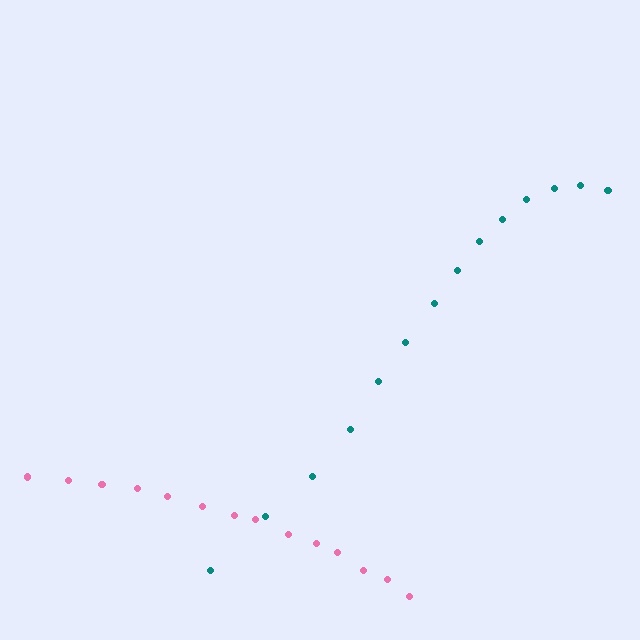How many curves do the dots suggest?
There are 2 distinct paths.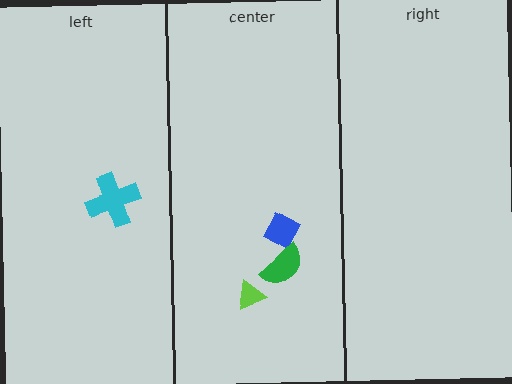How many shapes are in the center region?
3.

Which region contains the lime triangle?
The center region.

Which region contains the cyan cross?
The left region.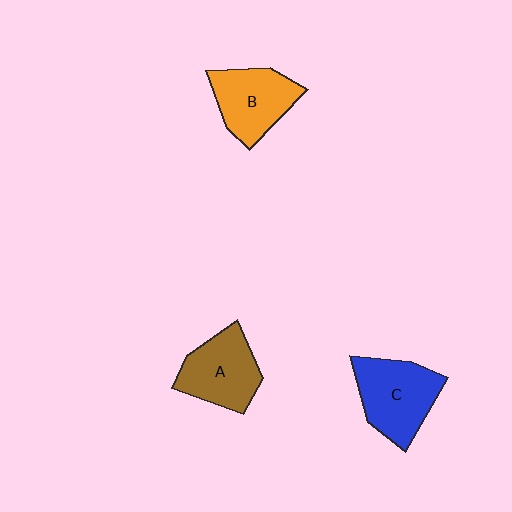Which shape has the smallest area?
Shape B (orange).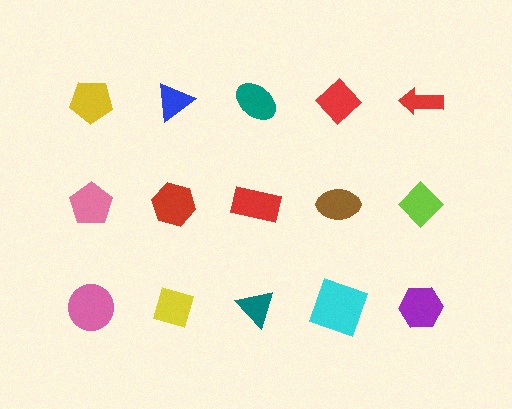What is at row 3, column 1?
A pink circle.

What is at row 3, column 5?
A purple hexagon.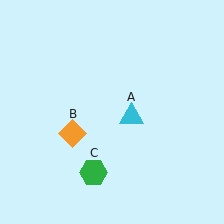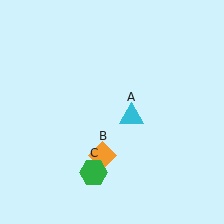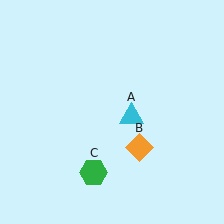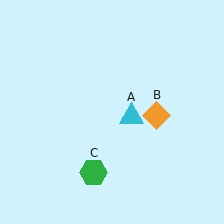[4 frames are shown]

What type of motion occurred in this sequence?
The orange diamond (object B) rotated counterclockwise around the center of the scene.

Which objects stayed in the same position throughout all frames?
Cyan triangle (object A) and green hexagon (object C) remained stationary.